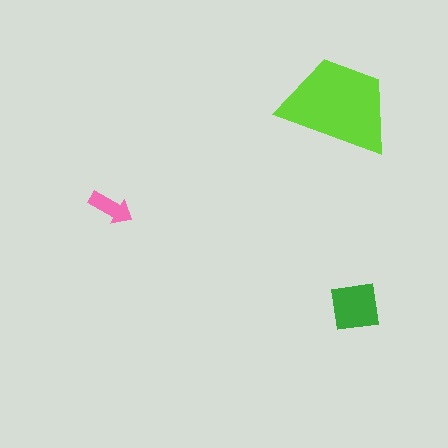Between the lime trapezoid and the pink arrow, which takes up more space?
The lime trapezoid.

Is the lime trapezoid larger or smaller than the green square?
Larger.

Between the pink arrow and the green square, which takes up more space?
The green square.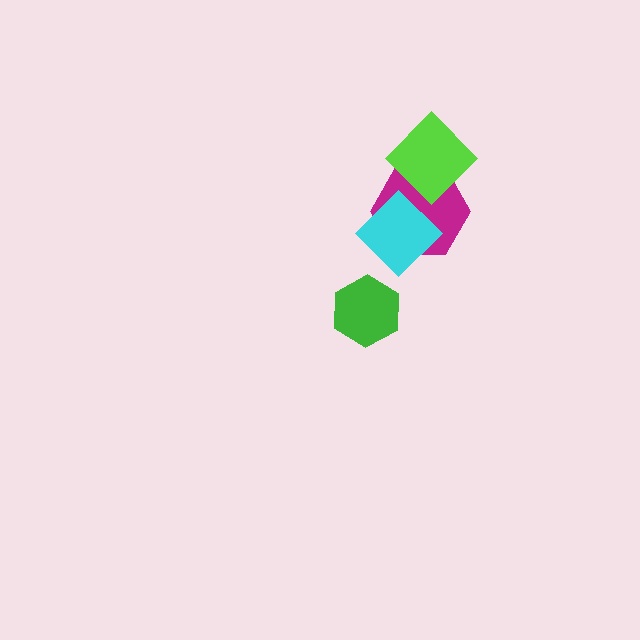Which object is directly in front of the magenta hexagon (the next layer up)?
The cyan diamond is directly in front of the magenta hexagon.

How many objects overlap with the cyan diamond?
1 object overlaps with the cyan diamond.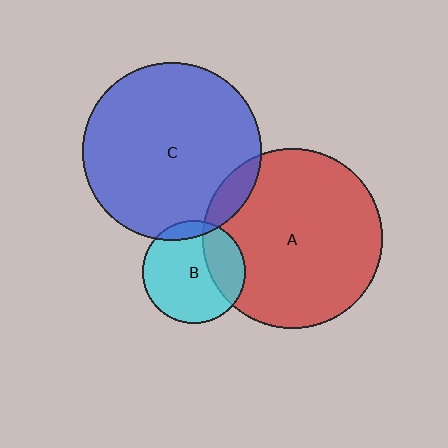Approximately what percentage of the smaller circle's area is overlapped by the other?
Approximately 30%.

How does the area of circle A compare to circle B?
Approximately 3.1 times.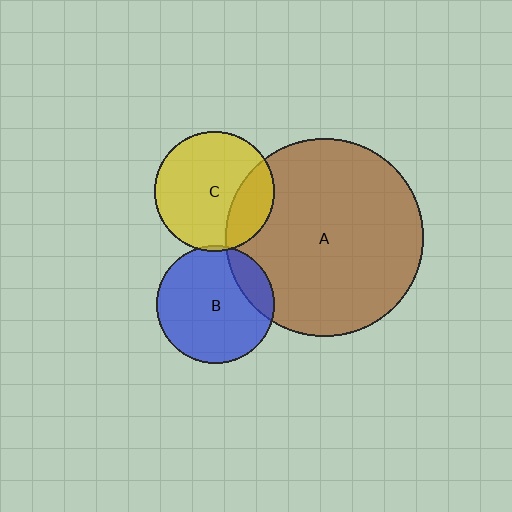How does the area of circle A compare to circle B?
Approximately 2.8 times.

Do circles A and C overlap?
Yes.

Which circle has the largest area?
Circle A (brown).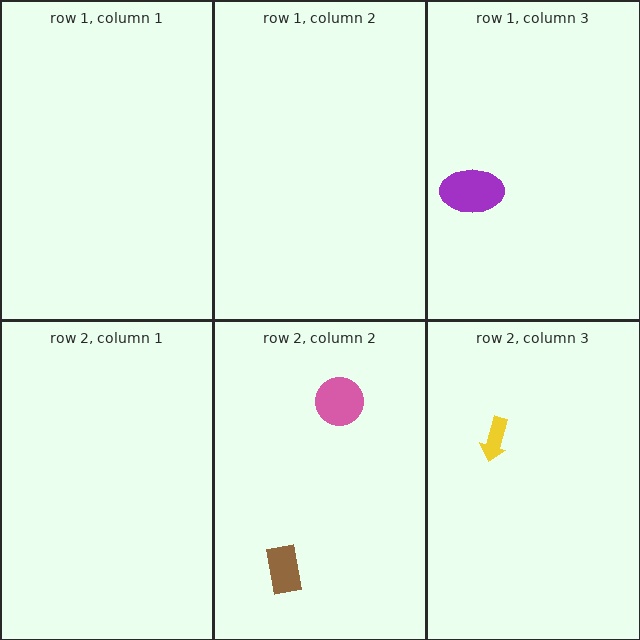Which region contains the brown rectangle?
The row 2, column 2 region.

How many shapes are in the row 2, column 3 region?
1.